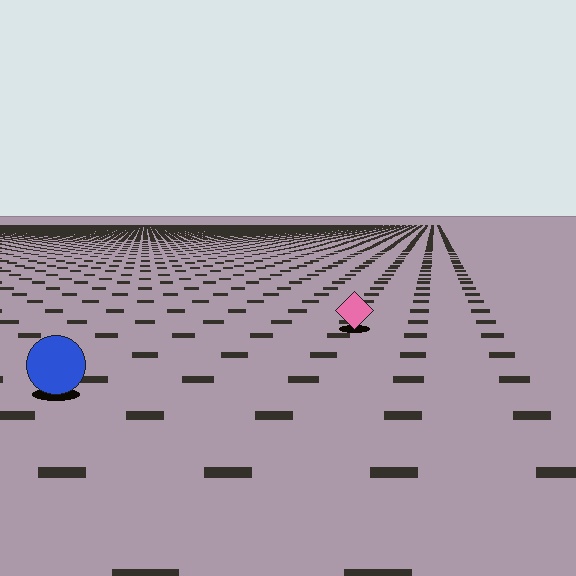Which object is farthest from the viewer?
The pink diamond is farthest from the viewer. It appears smaller and the ground texture around it is denser.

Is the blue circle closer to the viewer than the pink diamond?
Yes. The blue circle is closer — you can tell from the texture gradient: the ground texture is coarser near it.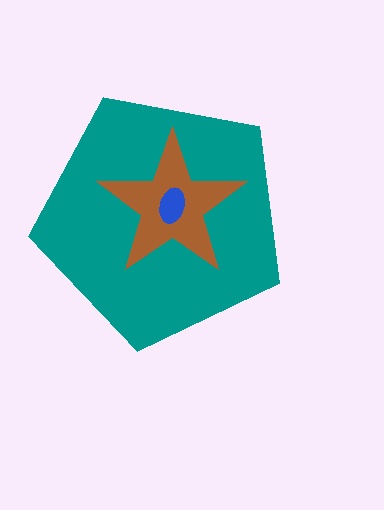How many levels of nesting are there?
3.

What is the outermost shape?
The teal pentagon.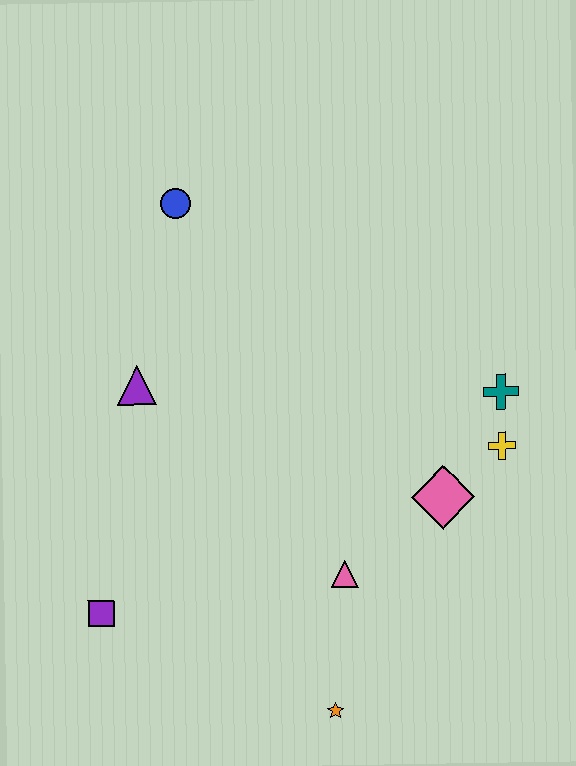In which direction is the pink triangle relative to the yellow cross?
The pink triangle is to the left of the yellow cross.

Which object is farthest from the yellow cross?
The purple square is farthest from the yellow cross.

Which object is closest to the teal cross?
The yellow cross is closest to the teal cross.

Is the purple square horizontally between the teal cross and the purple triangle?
No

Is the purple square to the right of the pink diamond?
No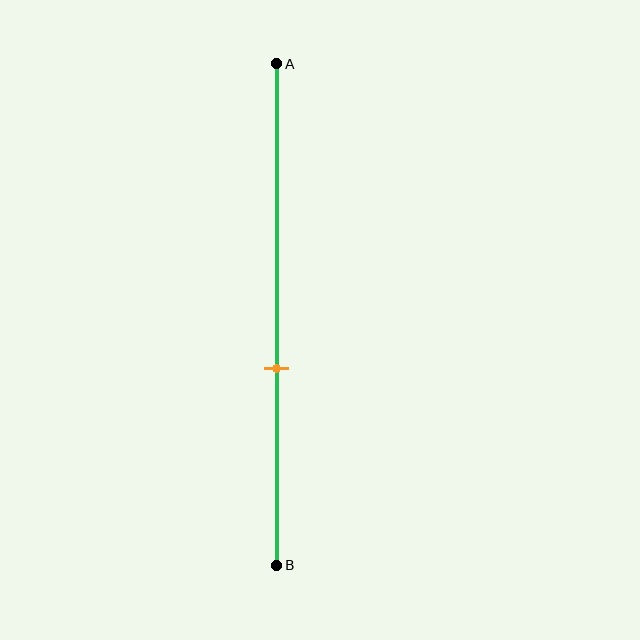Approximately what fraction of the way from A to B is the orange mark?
The orange mark is approximately 60% of the way from A to B.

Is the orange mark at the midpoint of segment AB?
No, the mark is at about 60% from A, not at the 50% midpoint.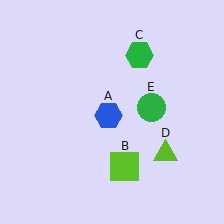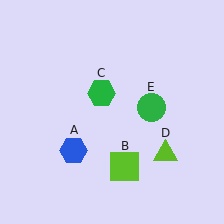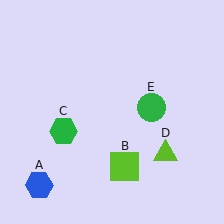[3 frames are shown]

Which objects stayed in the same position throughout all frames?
Lime square (object B) and lime triangle (object D) and green circle (object E) remained stationary.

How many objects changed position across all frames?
2 objects changed position: blue hexagon (object A), green hexagon (object C).